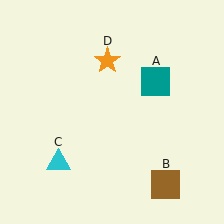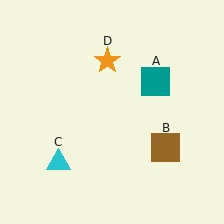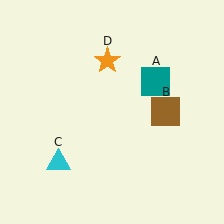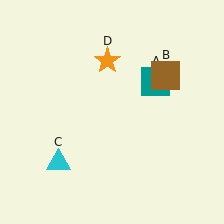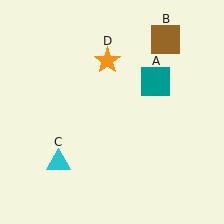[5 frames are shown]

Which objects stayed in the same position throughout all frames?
Teal square (object A) and cyan triangle (object C) and orange star (object D) remained stationary.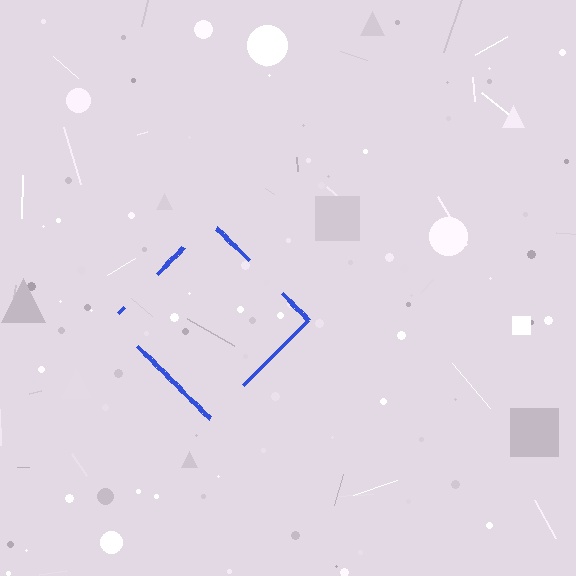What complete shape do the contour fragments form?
The contour fragments form a diamond.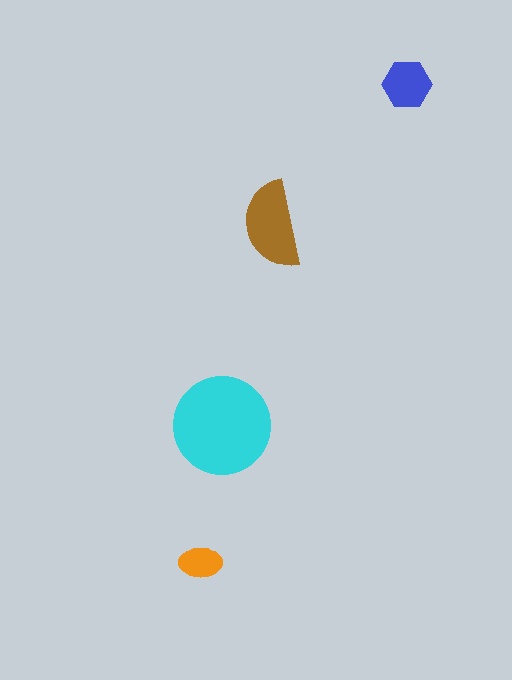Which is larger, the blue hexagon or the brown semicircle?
The brown semicircle.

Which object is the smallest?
The orange ellipse.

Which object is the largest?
The cyan circle.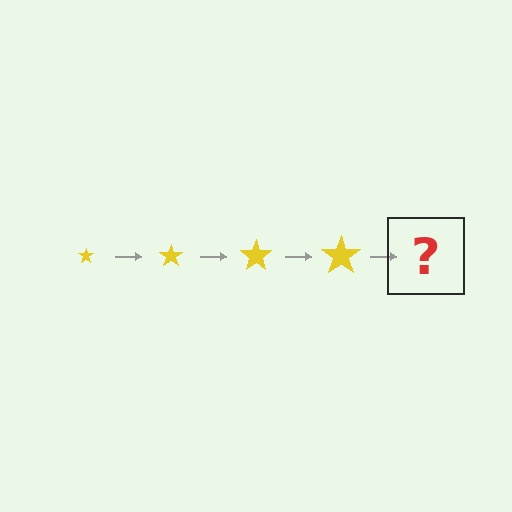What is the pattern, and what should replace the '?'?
The pattern is that the star gets progressively larger each step. The '?' should be a yellow star, larger than the previous one.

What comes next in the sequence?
The next element should be a yellow star, larger than the previous one.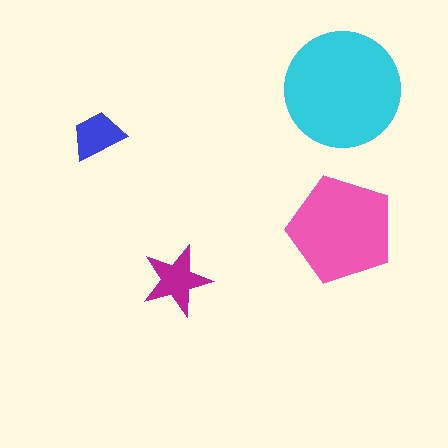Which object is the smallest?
The blue trapezoid.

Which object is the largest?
The cyan circle.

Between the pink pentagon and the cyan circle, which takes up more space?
The cyan circle.